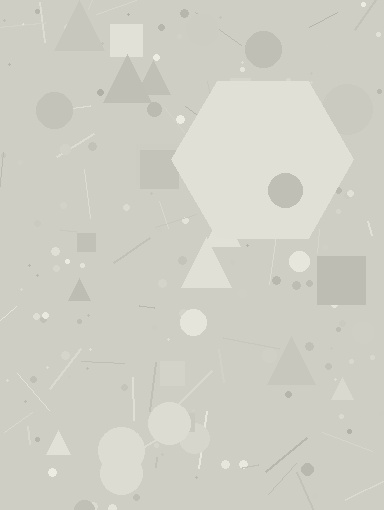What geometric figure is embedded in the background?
A hexagon is embedded in the background.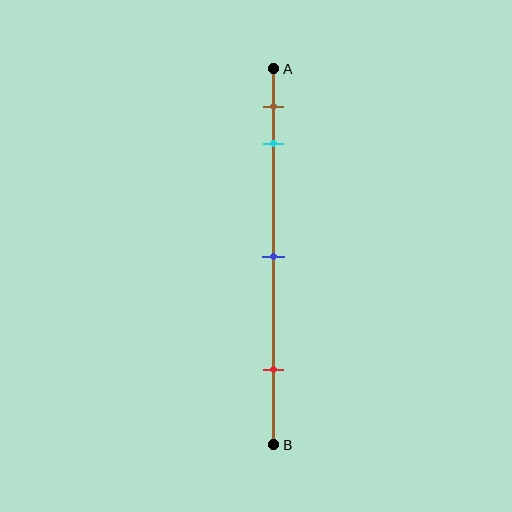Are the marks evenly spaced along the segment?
No, the marks are not evenly spaced.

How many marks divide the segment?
There are 4 marks dividing the segment.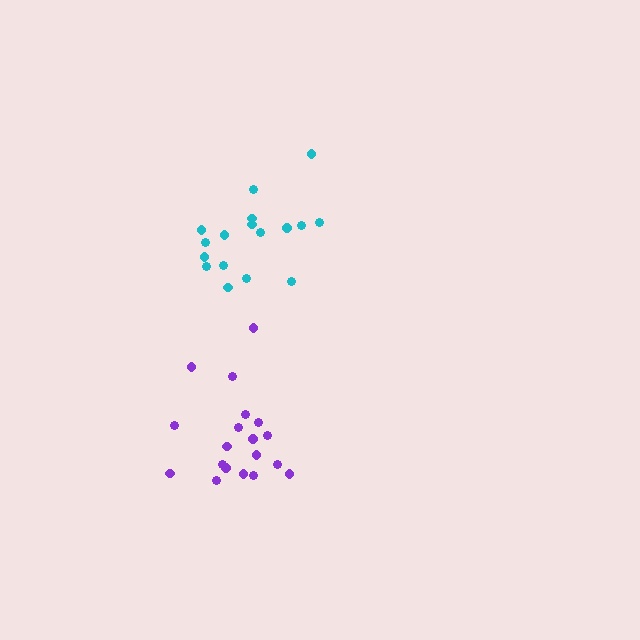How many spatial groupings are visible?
There are 2 spatial groupings.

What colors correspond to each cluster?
The clusters are colored: cyan, purple.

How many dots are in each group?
Group 1: 17 dots, Group 2: 19 dots (36 total).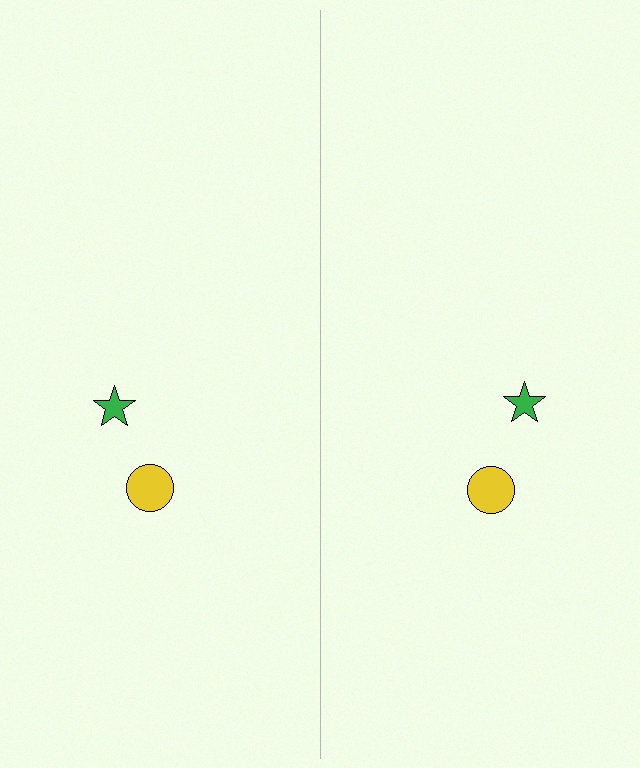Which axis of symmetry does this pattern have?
The pattern has a vertical axis of symmetry running through the center of the image.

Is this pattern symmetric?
Yes, this pattern has bilateral (reflection) symmetry.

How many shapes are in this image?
There are 4 shapes in this image.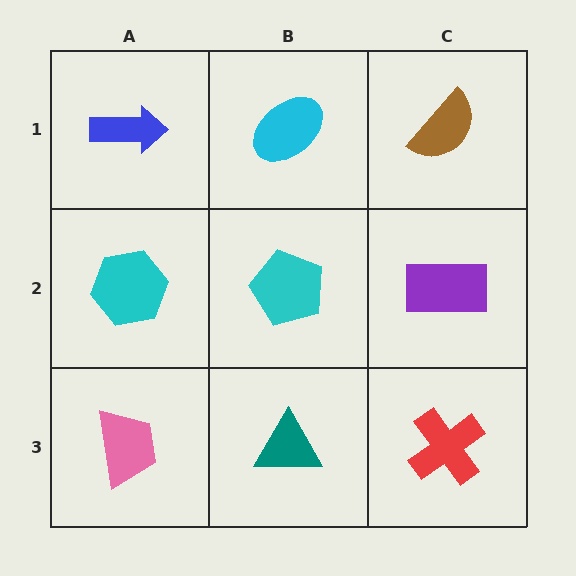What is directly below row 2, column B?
A teal triangle.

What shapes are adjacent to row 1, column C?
A purple rectangle (row 2, column C), a cyan ellipse (row 1, column B).